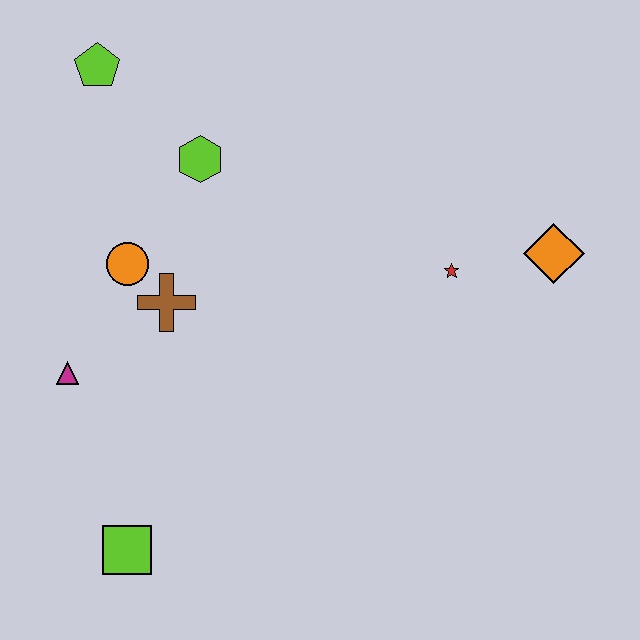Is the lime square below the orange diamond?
Yes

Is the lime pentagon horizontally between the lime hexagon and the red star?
No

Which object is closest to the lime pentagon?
The lime hexagon is closest to the lime pentagon.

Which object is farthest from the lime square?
The orange diamond is farthest from the lime square.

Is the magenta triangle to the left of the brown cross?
Yes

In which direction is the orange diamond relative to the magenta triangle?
The orange diamond is to the right of the magenta triangle.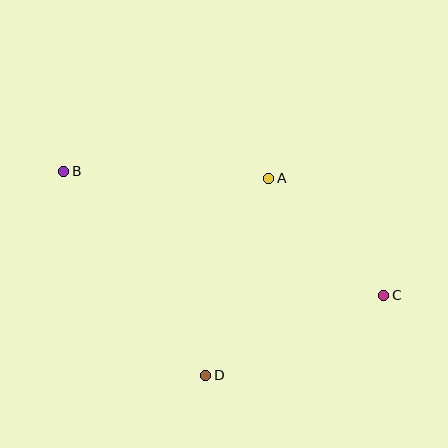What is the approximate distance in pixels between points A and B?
The distance between A and B is approximately 205 pixels.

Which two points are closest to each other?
Points A and C are closest to each other.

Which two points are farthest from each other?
Points B and C are farthest from each other.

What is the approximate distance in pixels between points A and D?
The distance between A and D is approximately 207 pixels.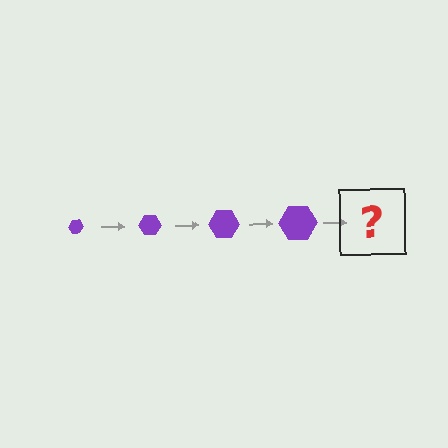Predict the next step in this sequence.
The next step is a purple hexagon, larger than the previous one.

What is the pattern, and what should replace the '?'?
The pattern is that the hexagon gets progressively larger each step. The '?' should be a purple hexagon, larger than the previous one.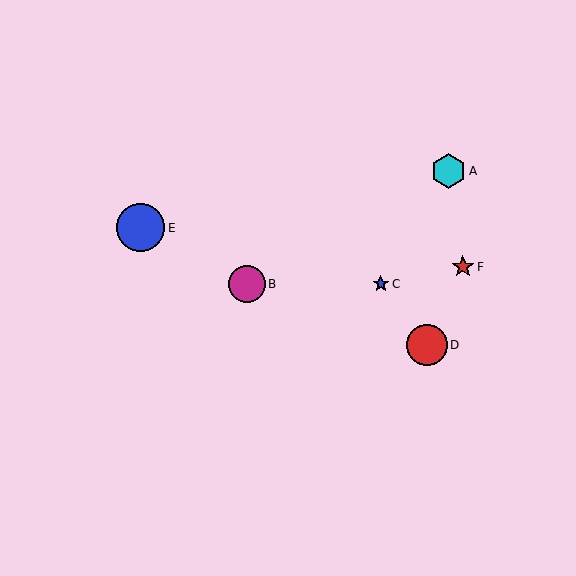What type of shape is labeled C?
Shape C is a blue star.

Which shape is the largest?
The blue circle (labeled E) is the largest.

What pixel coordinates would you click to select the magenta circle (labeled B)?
Click at (247, 284) to select the magenta circle B.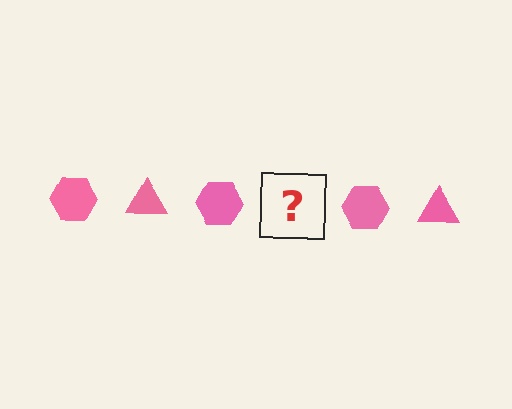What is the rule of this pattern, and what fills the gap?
The rule is that the pattern cycles through hexagon, triangle shapes in pink. The gap should be filled with a pink triangle.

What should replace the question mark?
The question mark should be replaced with a pink triangle.